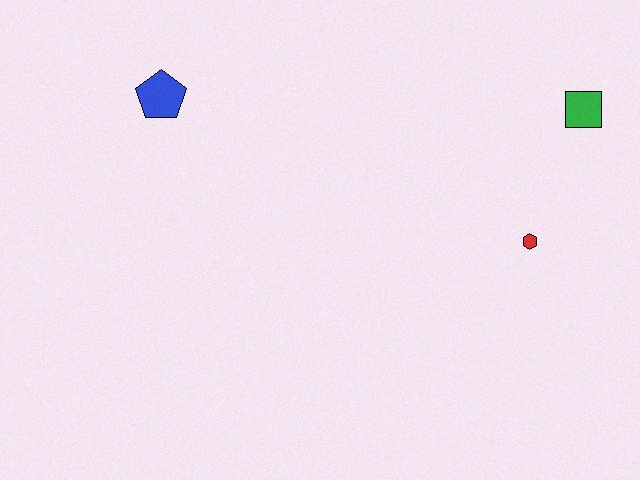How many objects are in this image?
There are 3 objects.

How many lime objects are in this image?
There are no lime objects.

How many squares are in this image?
There is 1 square.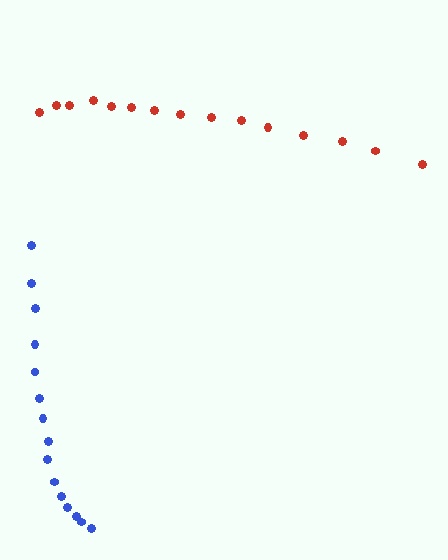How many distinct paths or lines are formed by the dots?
There are 2 distinct paths.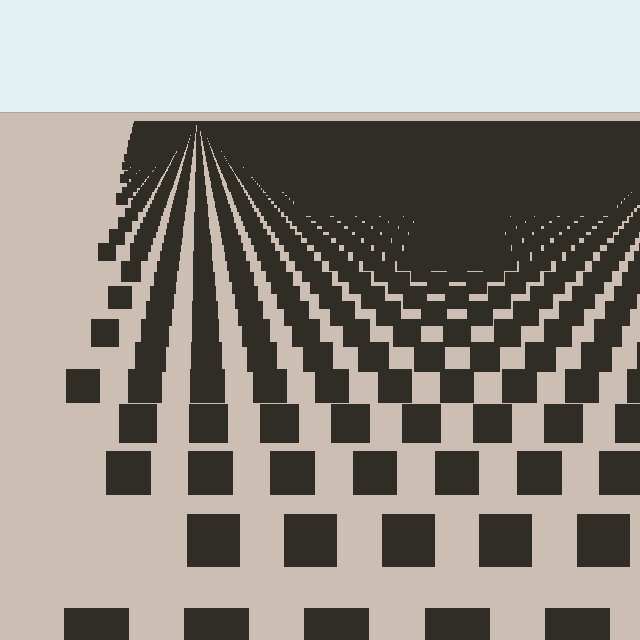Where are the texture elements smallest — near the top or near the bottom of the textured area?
Near the top.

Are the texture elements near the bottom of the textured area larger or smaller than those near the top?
Larger. Near the bottom, elements are closer to the viewer and appear at a bigger on-screen size.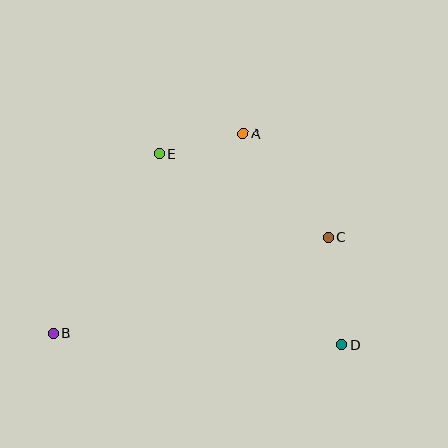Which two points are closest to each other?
Points A and E are closest to each other.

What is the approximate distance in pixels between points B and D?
The distance between B and D is approximately 289 pixels.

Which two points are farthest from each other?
Points B and C are farthest from each other.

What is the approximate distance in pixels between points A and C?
The distance between A and C is approximately 133 pixels.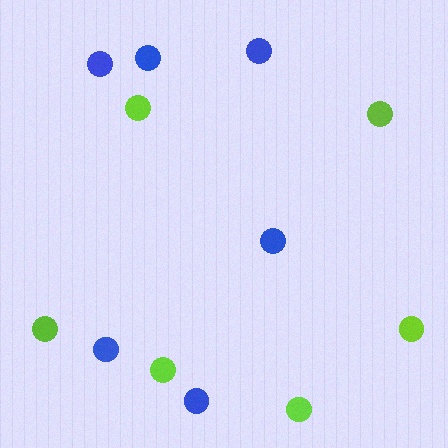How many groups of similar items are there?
There are 2 groups: one group of blue circles (6) and one group of lime circles (6).